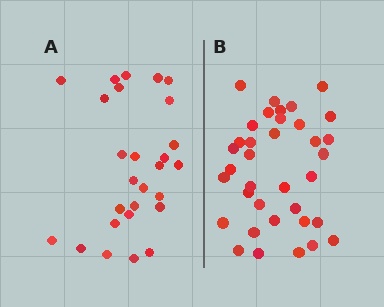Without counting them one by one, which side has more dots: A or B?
Region B (the right region) has more dots.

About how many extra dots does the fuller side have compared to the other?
Region B has roughly 8 or so more dots than region A.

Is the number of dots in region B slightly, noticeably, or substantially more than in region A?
Region B has noticeably more, but not dramatically so. The ratio is roughly 1.3 to 1.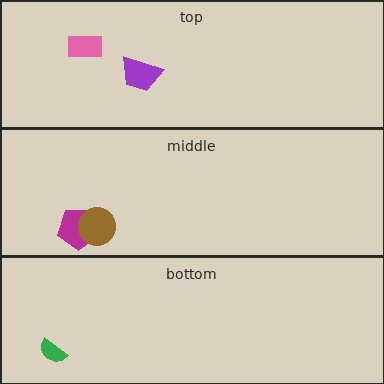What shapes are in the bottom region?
The green semicircle.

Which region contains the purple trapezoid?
The top region.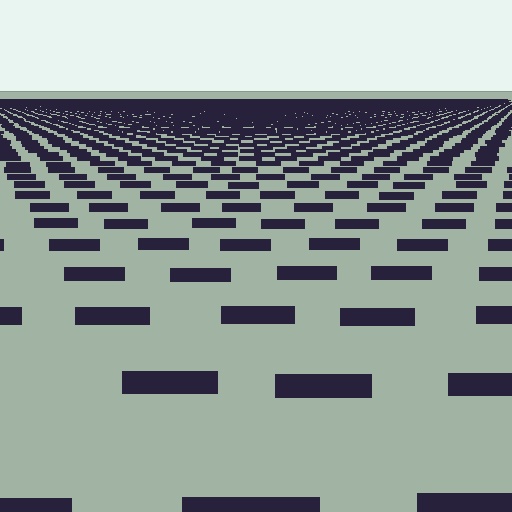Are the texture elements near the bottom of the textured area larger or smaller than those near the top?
Larger. Near the bottom, elements are closer to the viewer and appear at a bigger on-screen size.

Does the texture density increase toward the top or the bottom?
Density increases toward the top.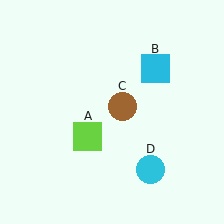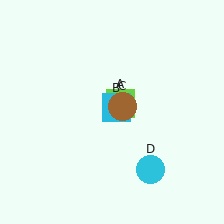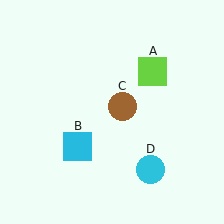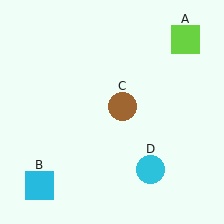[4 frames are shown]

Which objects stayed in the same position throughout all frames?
Brown circle (object C) and cyan circle (object D) remained stationary.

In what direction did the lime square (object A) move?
The lime square (object A) moved up and to the right.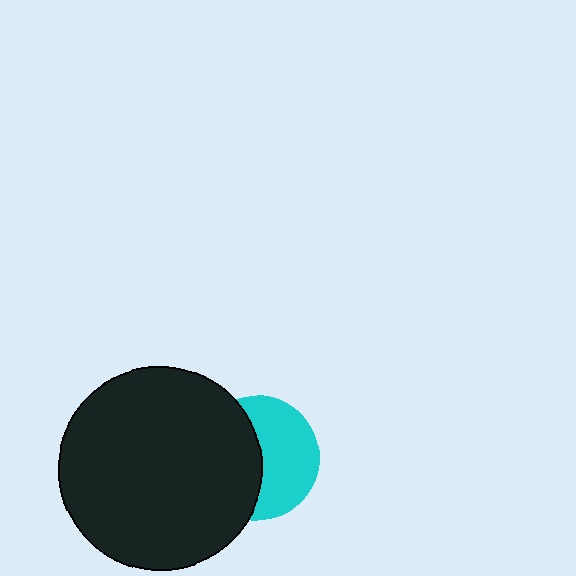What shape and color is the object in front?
The object in front is a black circle.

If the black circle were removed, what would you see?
You would see the complete cyan circle.